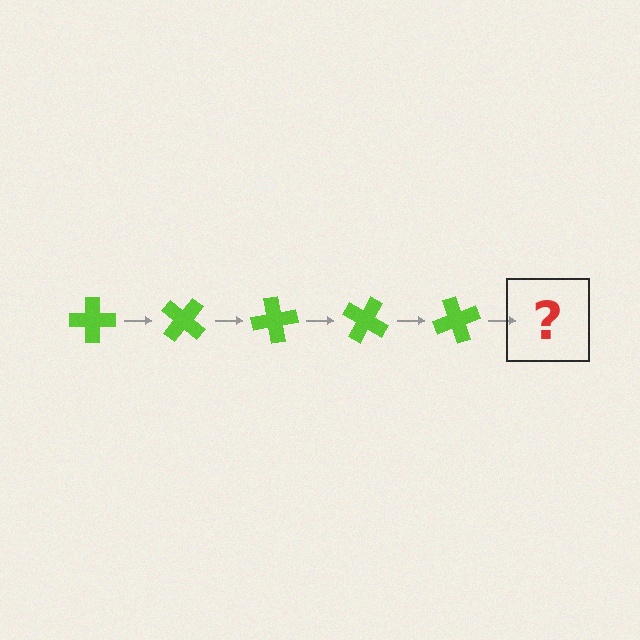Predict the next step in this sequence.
The next step is a lime cross rotated 200 degrees.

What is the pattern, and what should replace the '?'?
The pattern is that the cross rotates 40 degrees each step. The '?' should be a lime cross rotated 200 degrees.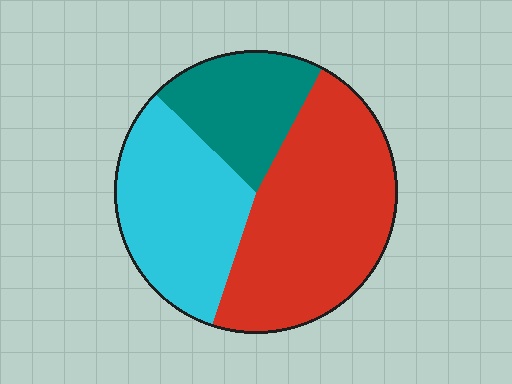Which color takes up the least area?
Teal, at roughly 20%.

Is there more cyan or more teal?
Cyan.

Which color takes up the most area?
Red, at roughly 45%.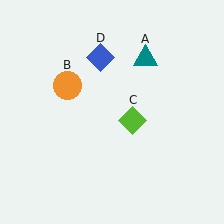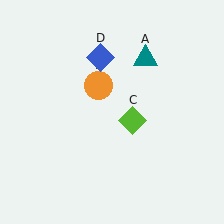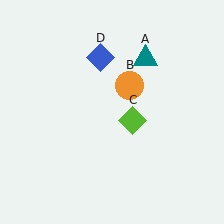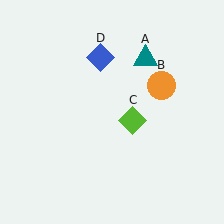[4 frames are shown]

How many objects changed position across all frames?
1 object changed position: orange circle (object B).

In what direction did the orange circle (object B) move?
The orange circle (object B) moved right.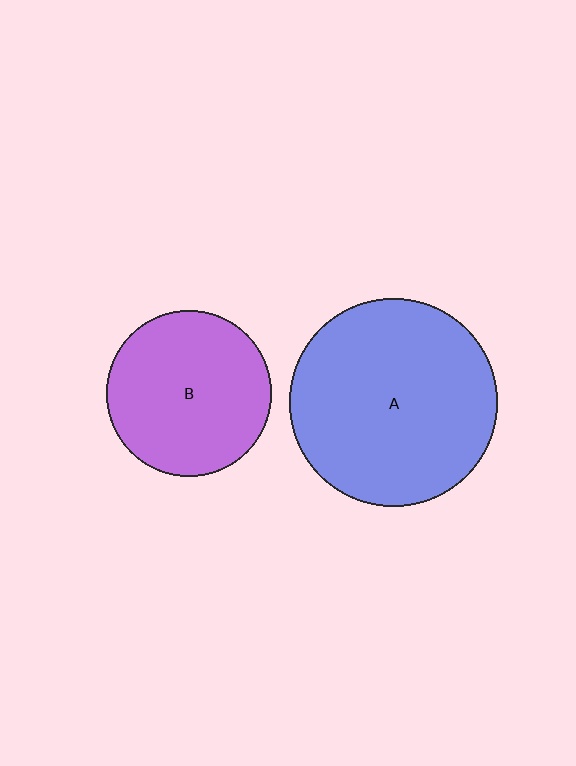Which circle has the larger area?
Circle A (blue).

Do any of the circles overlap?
No, none of the circles overlap.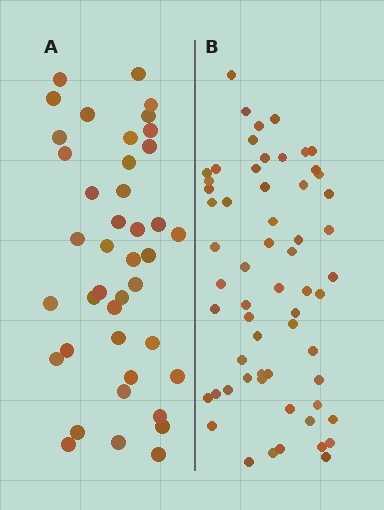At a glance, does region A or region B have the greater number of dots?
Region B (the right region) has more dots.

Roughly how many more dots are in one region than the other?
Region B has approximately 20 more dots than region A.